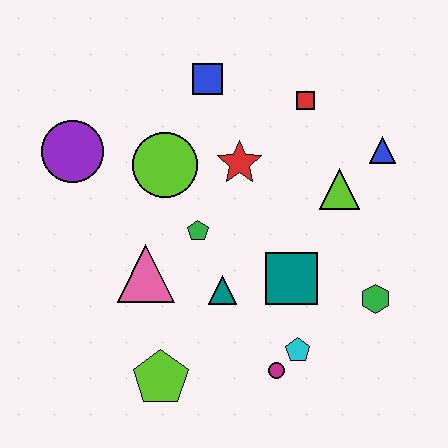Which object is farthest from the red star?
The lime pentagon is farthest from the red star.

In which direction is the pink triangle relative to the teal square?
The pink triangle is to the left of the teal square.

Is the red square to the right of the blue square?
Yes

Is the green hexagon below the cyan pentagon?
No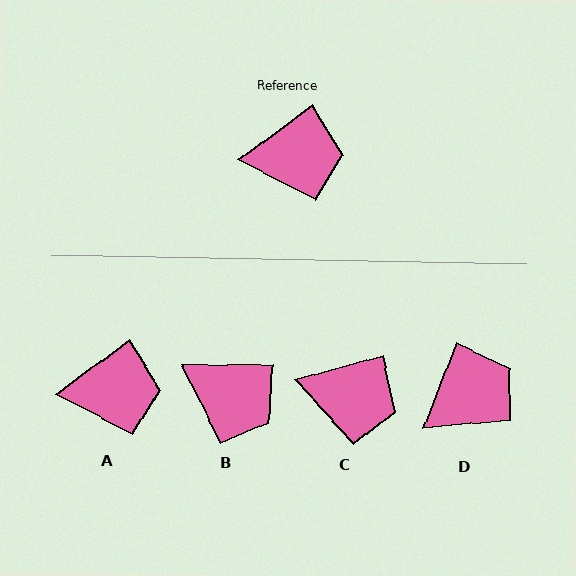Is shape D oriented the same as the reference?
No, it is off by about 33 degrees.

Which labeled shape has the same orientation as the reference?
A.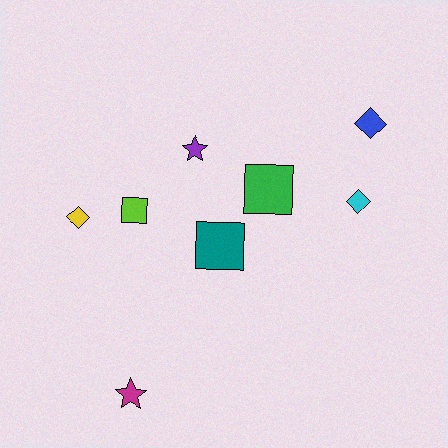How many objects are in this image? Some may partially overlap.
There are 8 objects.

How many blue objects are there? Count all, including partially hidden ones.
There is 1 blue object.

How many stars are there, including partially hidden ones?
There are 2 stars.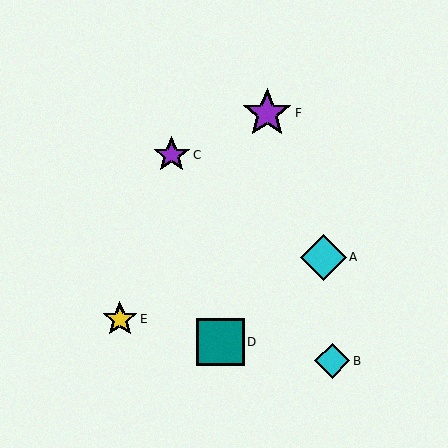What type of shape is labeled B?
Shape B is a cyan diamond.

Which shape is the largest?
The purple star (labeled F) is the largest.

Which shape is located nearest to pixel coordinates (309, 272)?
The cyan diamond (labeled A) at (323, 257) is nearest to that location.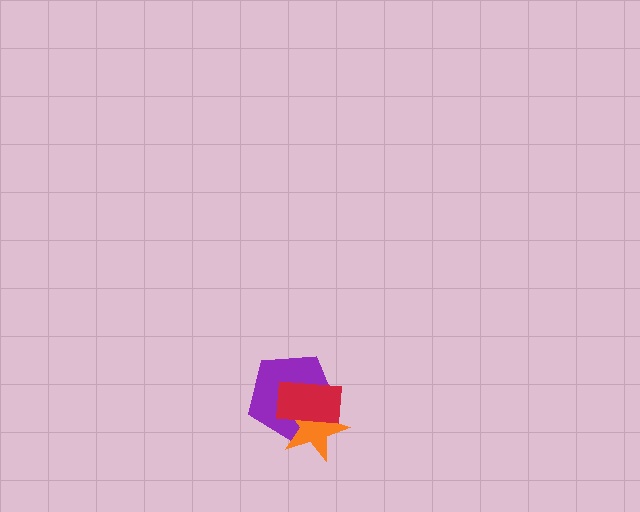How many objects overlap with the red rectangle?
2 objects overlap with the red rectangle.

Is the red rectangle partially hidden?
No, no other shape covers it.